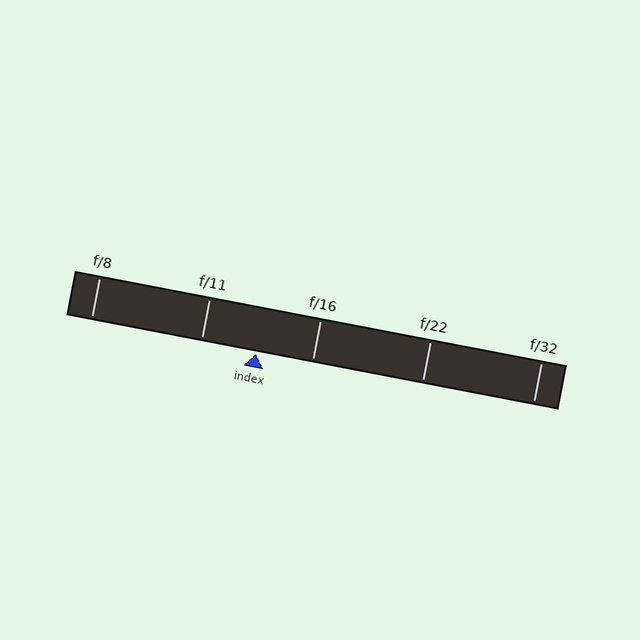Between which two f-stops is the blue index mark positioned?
The index mark is between f/11 and f/16.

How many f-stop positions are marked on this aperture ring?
There are 5 f-stop positions marked.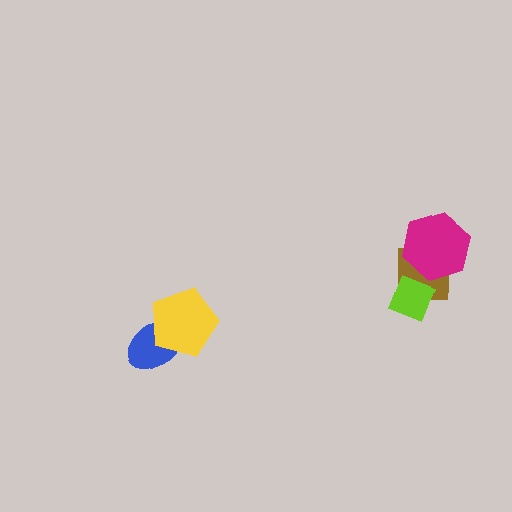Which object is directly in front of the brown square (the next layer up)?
The lime diamond is directly in front of the brown square.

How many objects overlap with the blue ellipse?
1 object overlaps with the blue ellipse.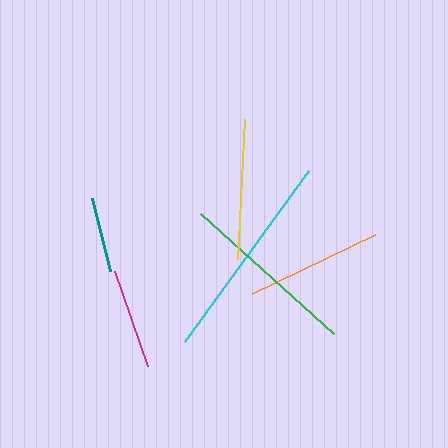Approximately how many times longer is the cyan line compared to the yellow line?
The cyan line is approximately 1.5 times the length of the yellow line.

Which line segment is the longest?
The cyan line is the longest at approximately 211 pixels.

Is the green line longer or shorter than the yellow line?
The green line is longer than the yellow line.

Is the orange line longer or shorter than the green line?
The green line is longer than the orange line.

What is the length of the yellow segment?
The yellow segment is approximately 140 pixels long.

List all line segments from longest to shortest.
From longest to shortest: cyan, green, yellow, orange, magenta, teal.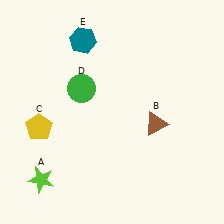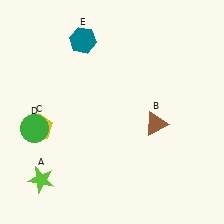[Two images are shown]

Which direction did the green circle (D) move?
The green circle (D) moved left.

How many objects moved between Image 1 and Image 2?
1 object moved between the two images.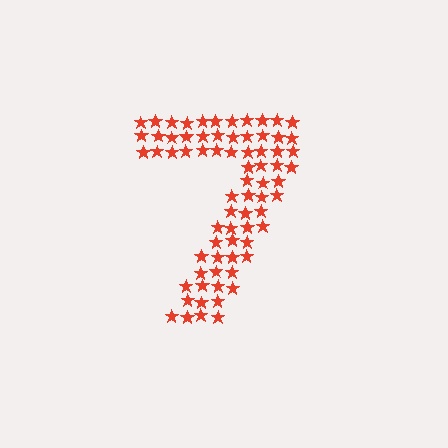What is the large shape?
The large shape is the digit 7.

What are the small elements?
The small elements are stars.